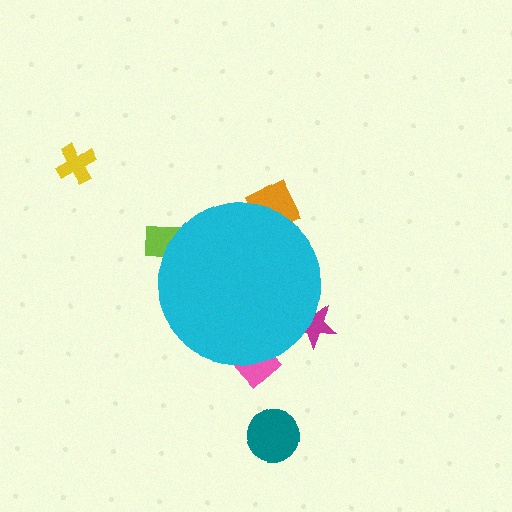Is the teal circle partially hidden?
No, the teal circle is fully visible.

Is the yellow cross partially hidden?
No, the yellow cross is fully visible.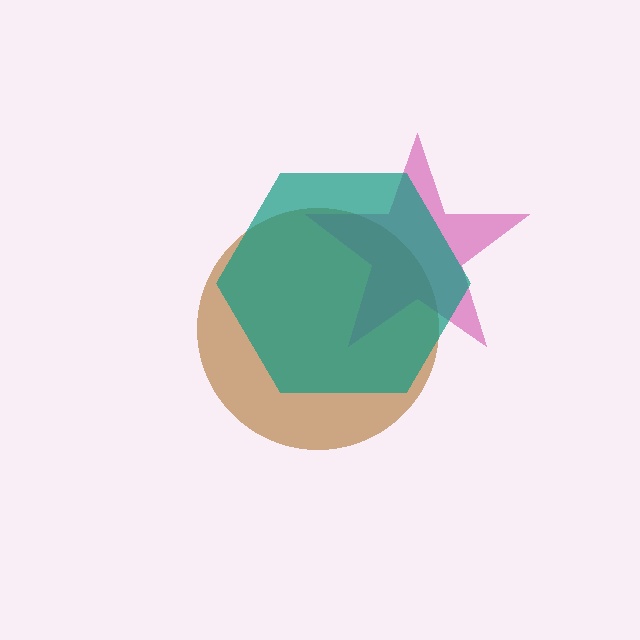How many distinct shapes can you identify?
There are 3 distinct shapes: a brown circle, a magenta star, a teal hexagon.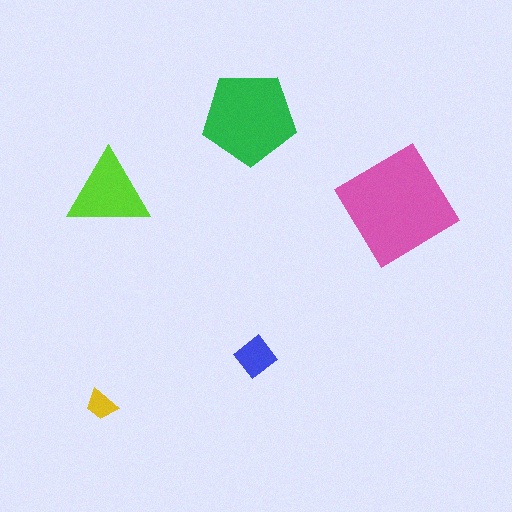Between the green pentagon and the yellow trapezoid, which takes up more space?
The green pentagon.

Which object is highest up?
The green pentagon is topmost.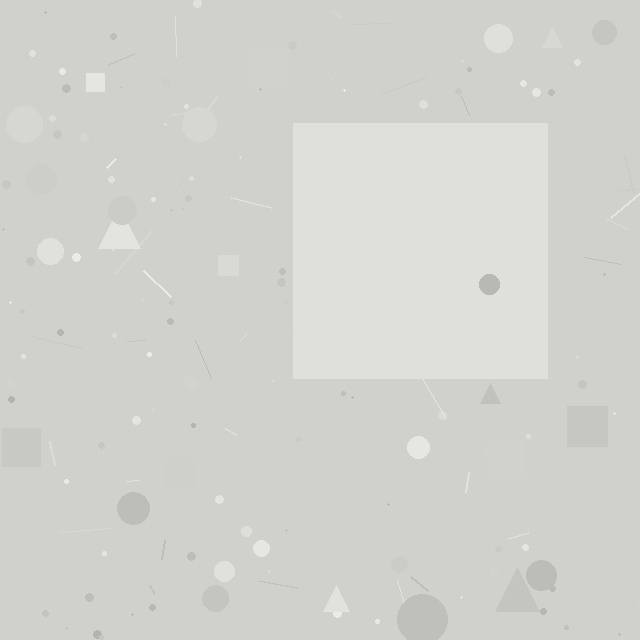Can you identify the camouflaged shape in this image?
The camouflaged shape is a square.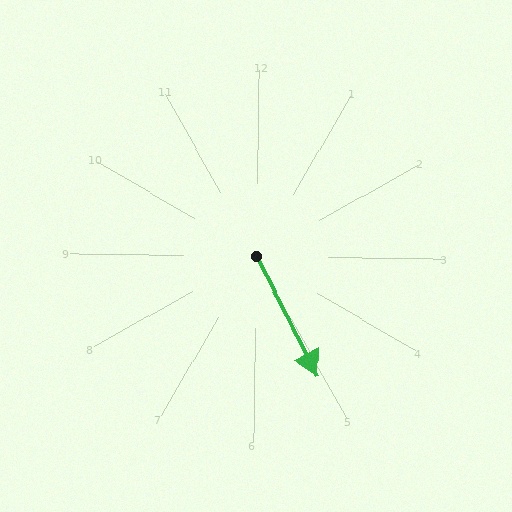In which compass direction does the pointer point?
Southeast.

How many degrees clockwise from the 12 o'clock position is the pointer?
Approximately 152 degrees.